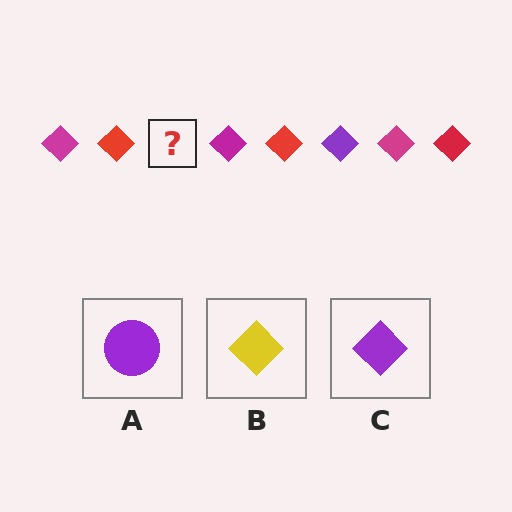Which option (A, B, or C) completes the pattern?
C.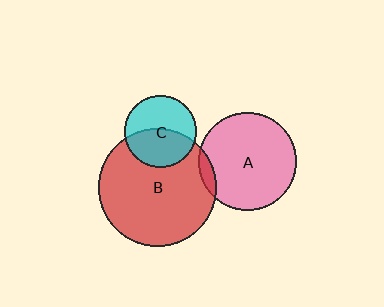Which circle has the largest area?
Circle B (red).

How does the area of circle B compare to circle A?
Approximately 1.4 times.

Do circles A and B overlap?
Yes.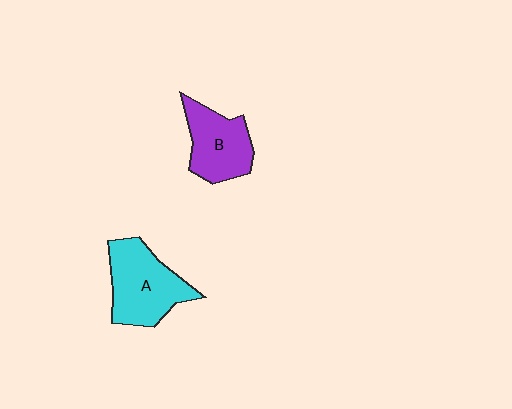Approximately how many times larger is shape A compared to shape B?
Approximately 1.2 times.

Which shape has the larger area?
Shape A (cyan).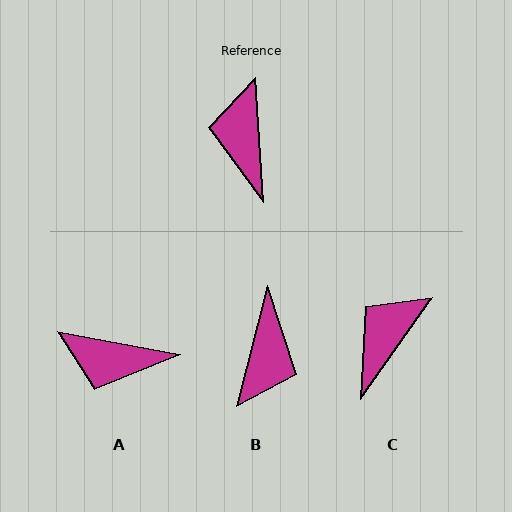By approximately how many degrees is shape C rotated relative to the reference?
Approximately 39 degrees clockwise.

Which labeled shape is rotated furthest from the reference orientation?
B, about 162 degrees away.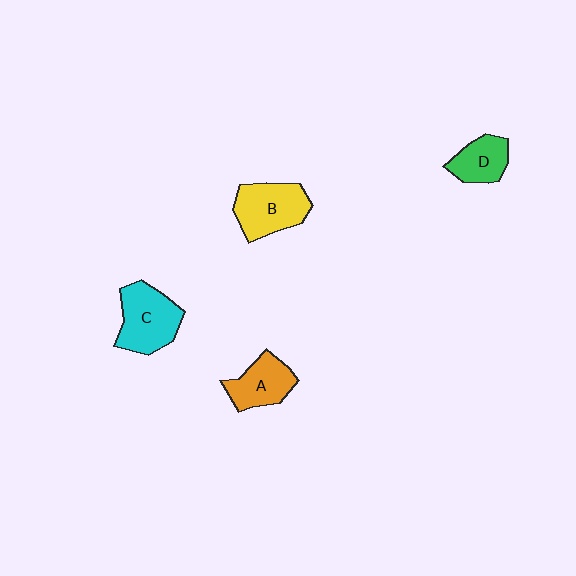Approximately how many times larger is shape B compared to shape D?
Approximately 1.5 times.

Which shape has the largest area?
Shape C (cyan).